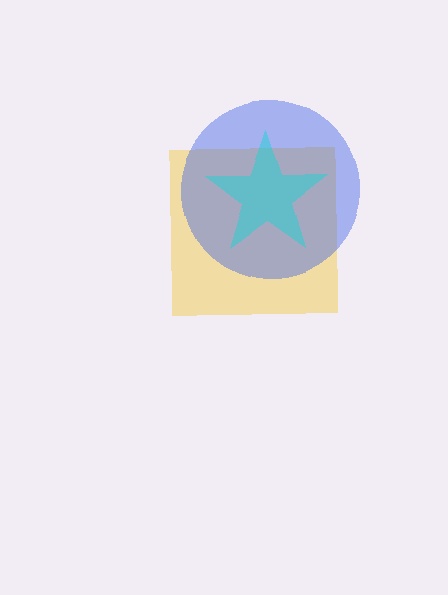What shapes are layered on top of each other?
The layered shapes are: a yellow square, a blue circle, a cyan star.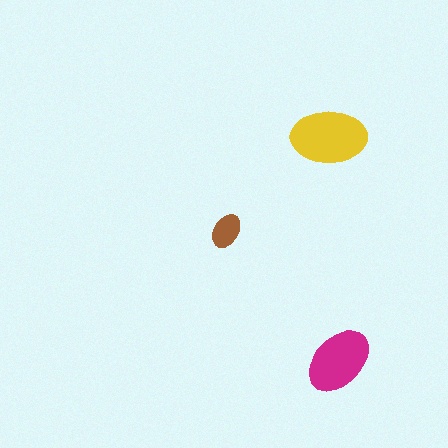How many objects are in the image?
There are 3 objects in the image.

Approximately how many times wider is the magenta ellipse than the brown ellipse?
About 2 times wider.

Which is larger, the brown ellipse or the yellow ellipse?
The yellow one.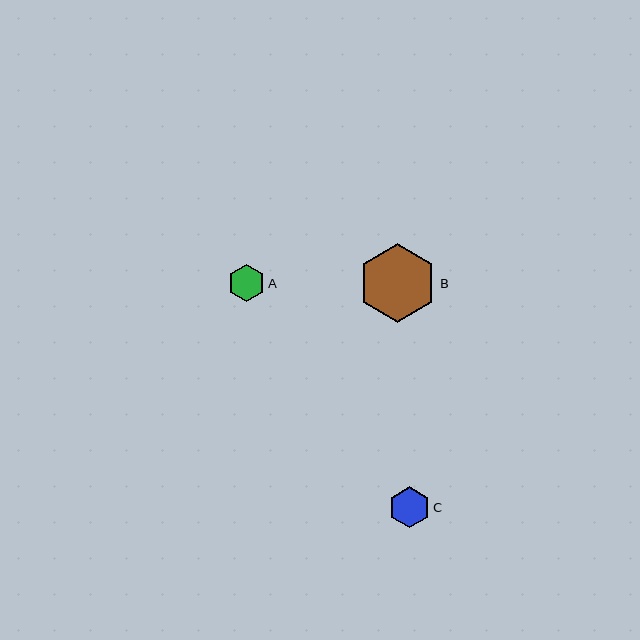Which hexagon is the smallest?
Hexagon A is the smallest with a size of approximately 37 pixels.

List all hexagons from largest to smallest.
From largest to smallest: B, C, A.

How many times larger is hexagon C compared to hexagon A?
Hexagon C is approximately 1.1 times the size of hexagon A.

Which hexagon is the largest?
Hexagon B is the largest with a size of approximately 79 pixels.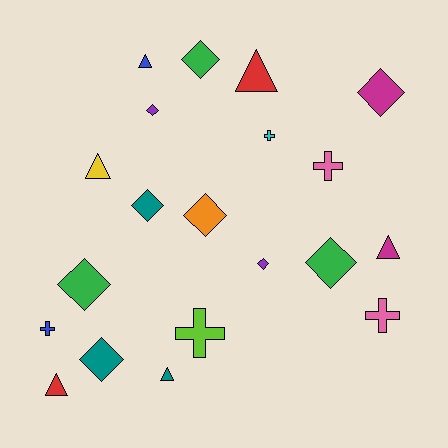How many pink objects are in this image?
There are 2 pink objects.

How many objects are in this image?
There are 20 objects.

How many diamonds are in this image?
There are 9 diamonds.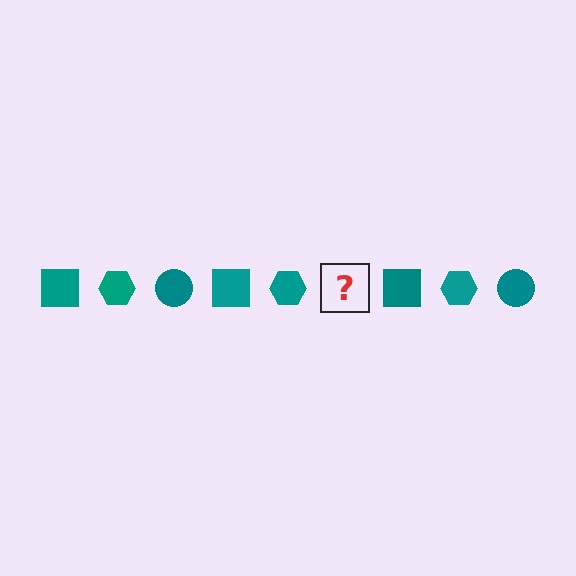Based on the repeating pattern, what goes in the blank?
The blank should be a teal circle.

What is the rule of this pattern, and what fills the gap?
The rule is that the pattern cycles through square, hexagon, circle shapes in teal. The gap should be filled with a teal circle.